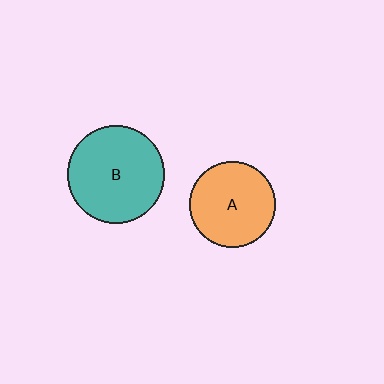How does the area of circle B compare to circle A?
Approximately 1.3 times.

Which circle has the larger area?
Circle B (teal).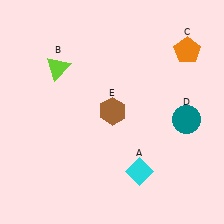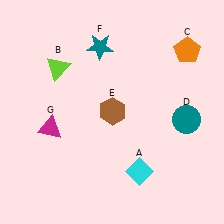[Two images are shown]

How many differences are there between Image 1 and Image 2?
There are 2 differences between the two images.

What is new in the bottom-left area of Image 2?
A magenta triangle (G) was added in the bottom-left area of Image 2.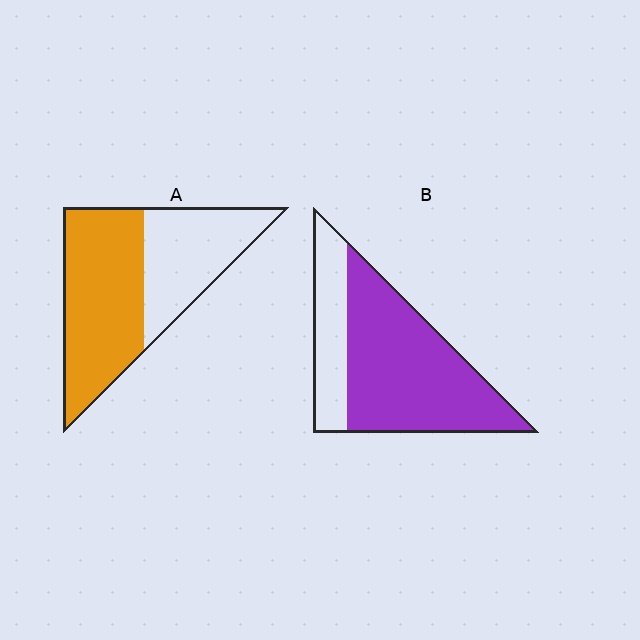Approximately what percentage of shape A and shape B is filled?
A is approximately 60% and B is approximately 70%.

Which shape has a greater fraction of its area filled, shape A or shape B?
Shape B.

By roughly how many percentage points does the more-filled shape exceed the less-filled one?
By roughly 15 percentage points (B over A).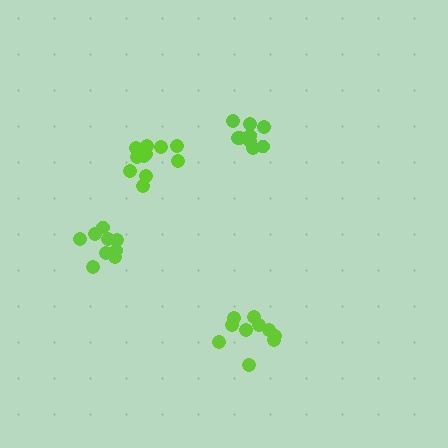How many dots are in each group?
Group 1: 9 dots, Group 2: 10 dots, Group 3: 9 dots, Group 4: 11 dots (39 total).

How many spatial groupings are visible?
There are 4 spatial groupings.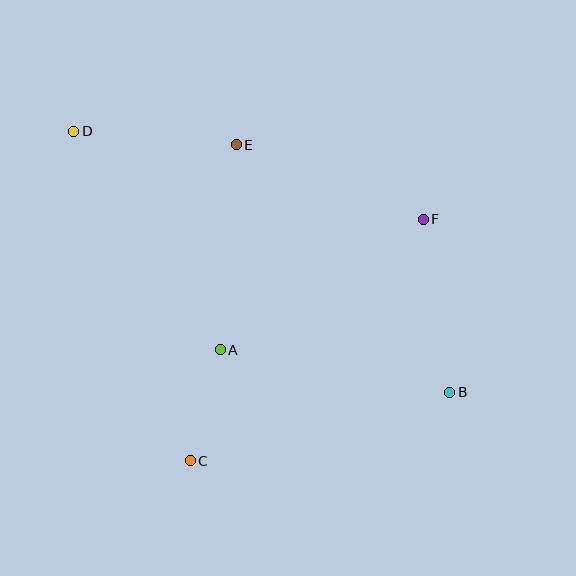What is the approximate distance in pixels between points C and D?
The distance between C and D is approximately 349 pixels.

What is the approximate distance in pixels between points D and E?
The distance between D and E is approximately 163 pixels.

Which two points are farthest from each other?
Points B and D are farthest from each other.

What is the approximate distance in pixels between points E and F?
The distance between E and F is approximately 201 pixels.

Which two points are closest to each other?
Points A and C are closest to each other.